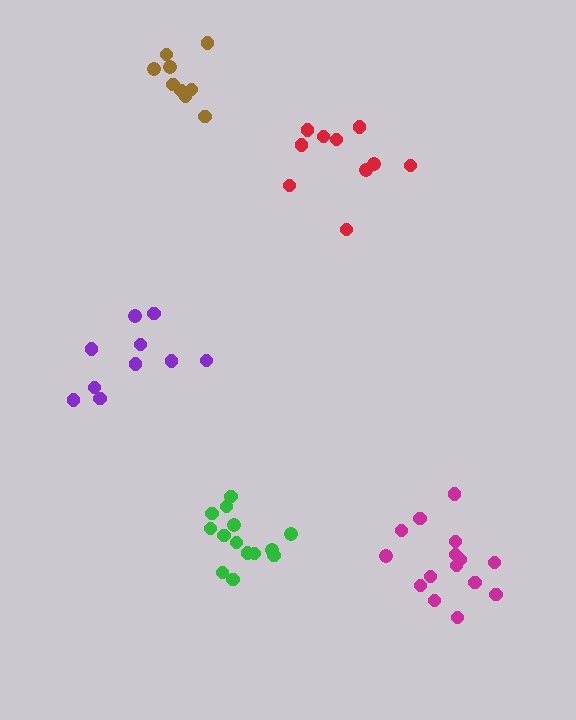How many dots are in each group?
Group 1: 15 dots, Group 2: 10 dots, Group 3: 14 dots, Group 4: 10 dots, Group 5: 10 dots (59 total).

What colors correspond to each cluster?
The clusters are colored: magenta, brown, green, red, purple.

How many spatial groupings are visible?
There are 5 spatial groupings.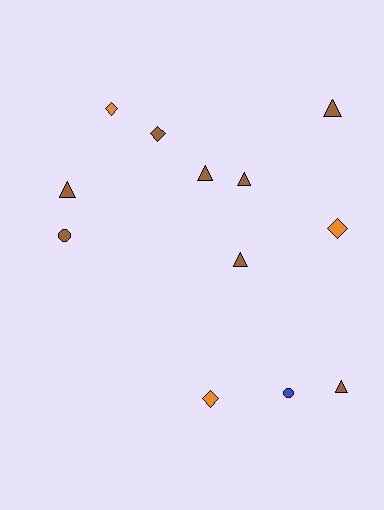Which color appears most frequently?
Brown, with 8 objects.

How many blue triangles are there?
There are no blue triangles.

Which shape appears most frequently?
Triangle, with 6 objects.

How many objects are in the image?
There are 12 objects.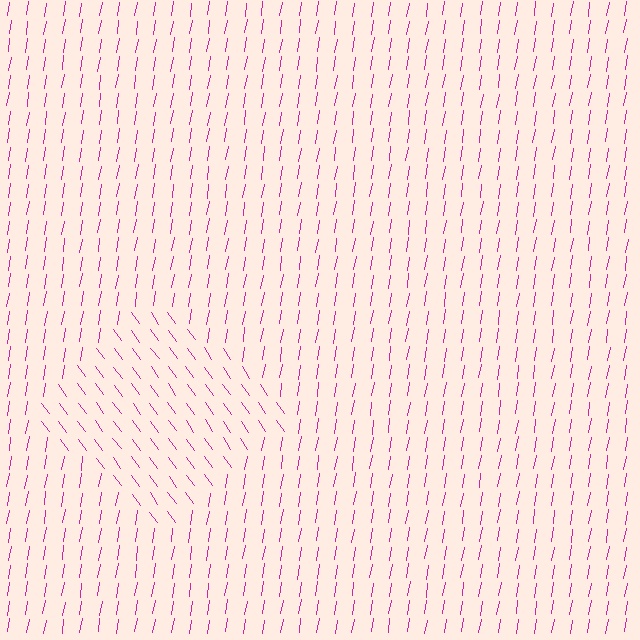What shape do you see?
I see a diamond.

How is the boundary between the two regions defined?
The boundary is defined purely by a change in line orientation (approximately 45 degrees difference). All lines are the same color and thickness.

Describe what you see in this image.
The image is filled with small magenta line segments. A diamond region in the image has lines oriented differently from the surrounding lines, creating a visible texture boundary.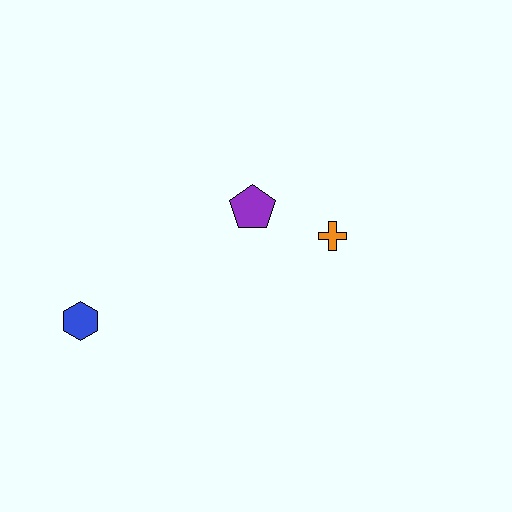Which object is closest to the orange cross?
The purple pentagon is closest to the orange cross.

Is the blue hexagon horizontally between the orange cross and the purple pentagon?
No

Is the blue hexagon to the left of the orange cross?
Yes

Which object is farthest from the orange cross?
The blue hexagon is farthest from the orange cross.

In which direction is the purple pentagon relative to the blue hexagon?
The purple pentagon is to the right of the blue hexagon.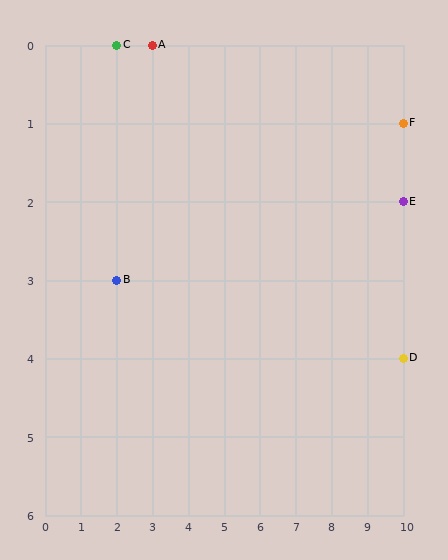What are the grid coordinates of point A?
Point A is at grid coordinates (3, 0).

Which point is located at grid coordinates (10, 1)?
Point F is at (10, 1).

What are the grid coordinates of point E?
Point E is at grid coordinates (10, 2).